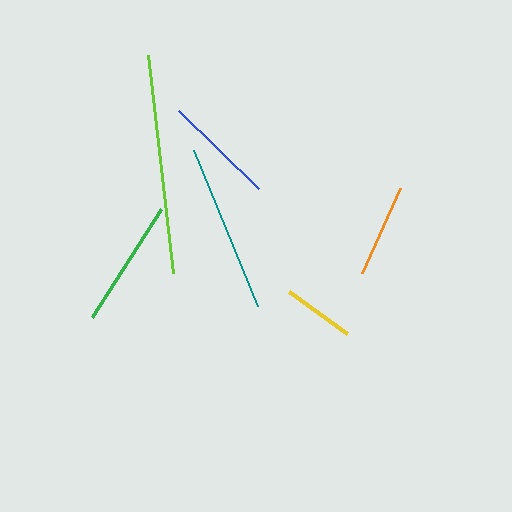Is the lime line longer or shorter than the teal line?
The lime line is longer than the teal line.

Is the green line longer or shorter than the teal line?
The teal line is longer than the green line.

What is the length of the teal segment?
The teal segment is approximately 169 pixels long.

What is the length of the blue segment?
The blue segment is approximately 112 pixels long.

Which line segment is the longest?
The lime line is the longest at approximately 220 pixels.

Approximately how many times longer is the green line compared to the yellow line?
The green line is approximately 1.8 times the length of the yellow line.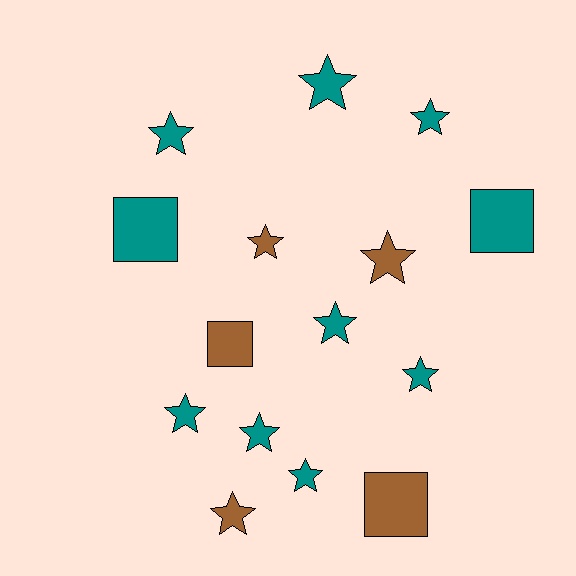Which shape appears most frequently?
Star, with 11 objects.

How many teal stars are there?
There are 8 teal stars.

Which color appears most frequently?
Teal, with 10 objects.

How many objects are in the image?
There are 15 objects.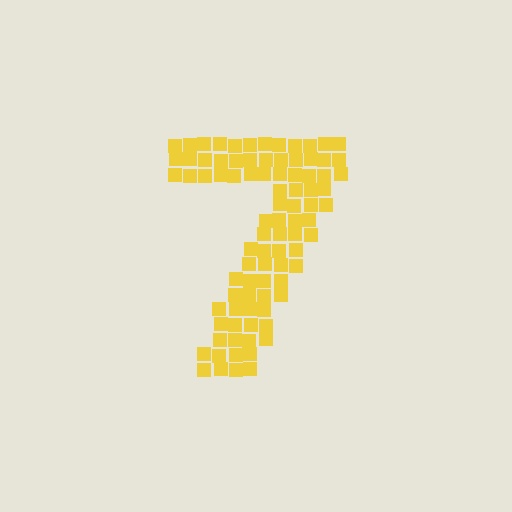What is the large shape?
The large shape is the digit 7.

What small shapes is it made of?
It is made of small squares.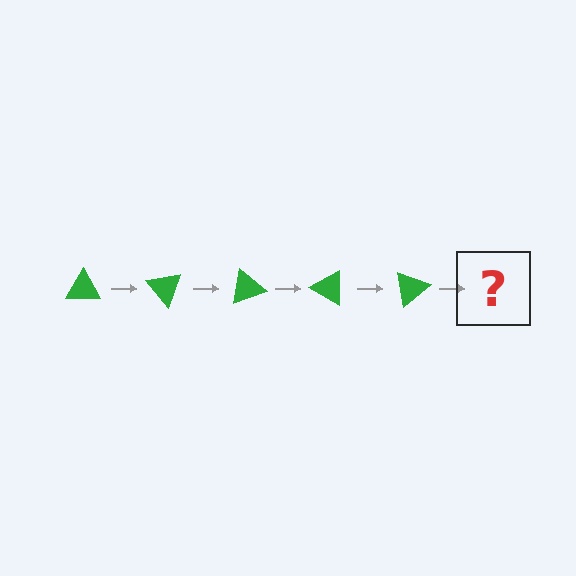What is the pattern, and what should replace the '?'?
The pattern is that the triangle rotates 50 degrees each step. The '?' should be a green triangle rotated 250 degrees.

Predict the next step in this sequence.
The next step is a green triangle rotated 250 degrees.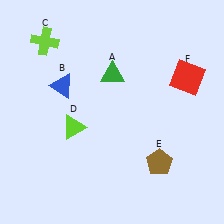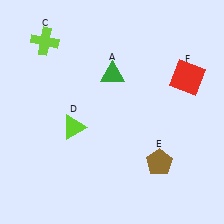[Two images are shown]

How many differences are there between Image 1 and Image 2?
There is 1 difference between the two images.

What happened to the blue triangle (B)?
The blue triangle (B) was removed in Image 2. It was in the top-left area of Image 1.